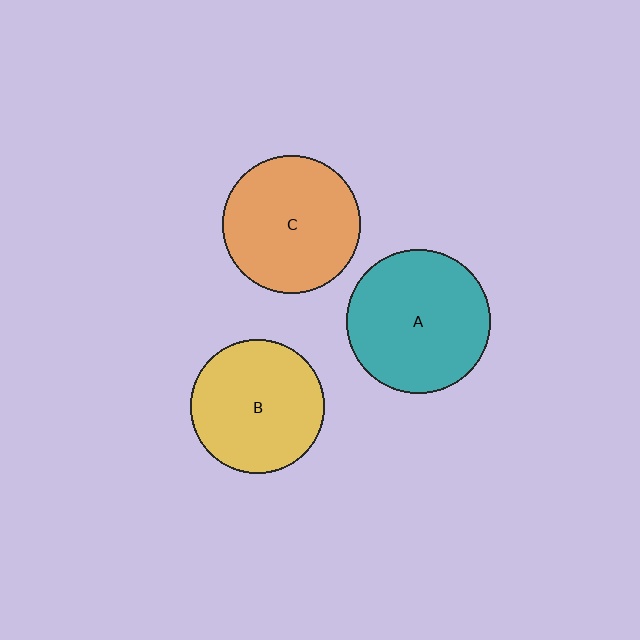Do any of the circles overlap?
No, none of the circles overlap.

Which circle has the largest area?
Circle A (teal).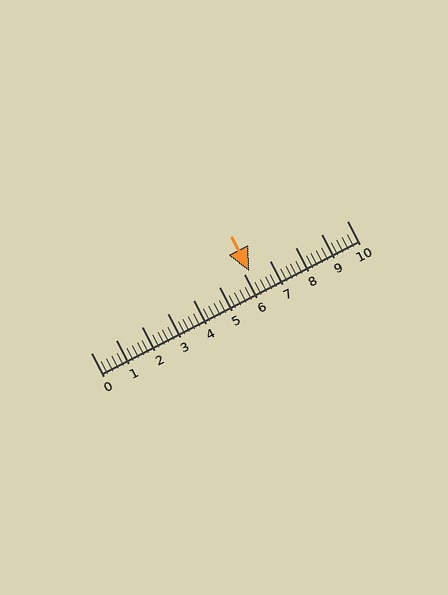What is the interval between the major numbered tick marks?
The major tick marks are spaced 1 units apart.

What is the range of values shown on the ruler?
The ruler shows values from 0 to 10.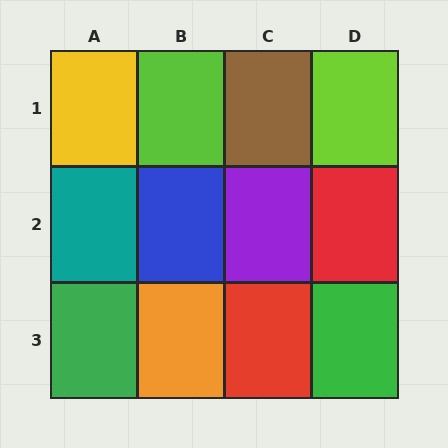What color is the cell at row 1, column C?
Brown.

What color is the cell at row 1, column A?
Yellow.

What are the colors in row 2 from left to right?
Teal, blue, purple, red.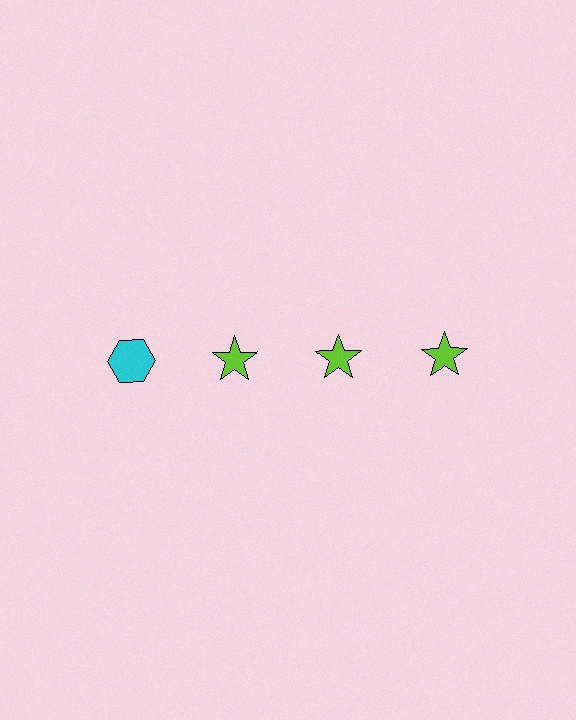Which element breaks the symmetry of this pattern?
The cyan hexagon in the top row, leftmost column breaks the symmetry. All other shapes are lime stars.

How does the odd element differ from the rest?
It differs in both color (cyan instead of lime) and shape (hexagon instead of star).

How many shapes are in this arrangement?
There are 4 shapes arranged in a grid pattern.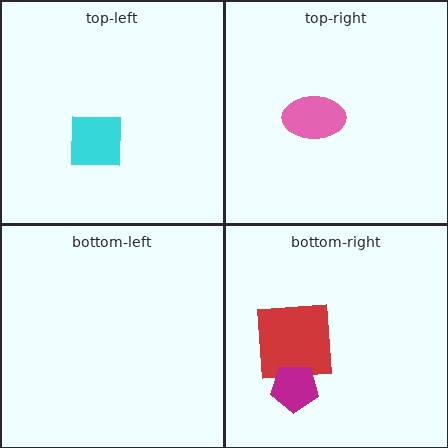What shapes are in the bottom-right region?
The red square, the magenta pentagon.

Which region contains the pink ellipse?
The top-right region.